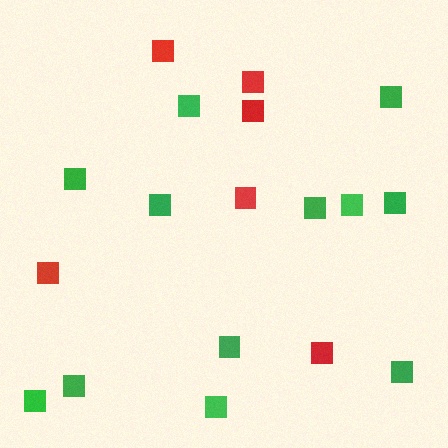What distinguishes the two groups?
There are 2 groups: one group of red squares (6) and one group of green squares (12).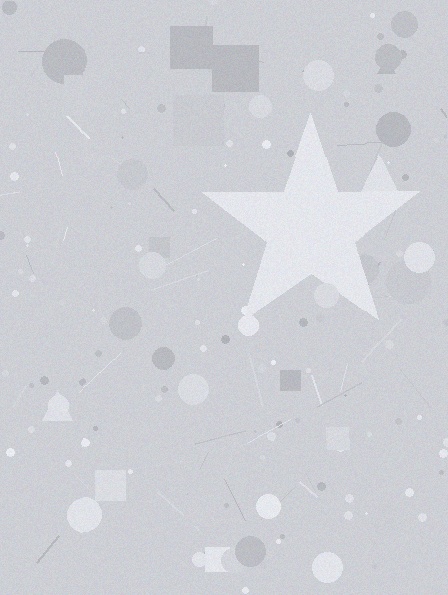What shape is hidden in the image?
A star is hidden in the image.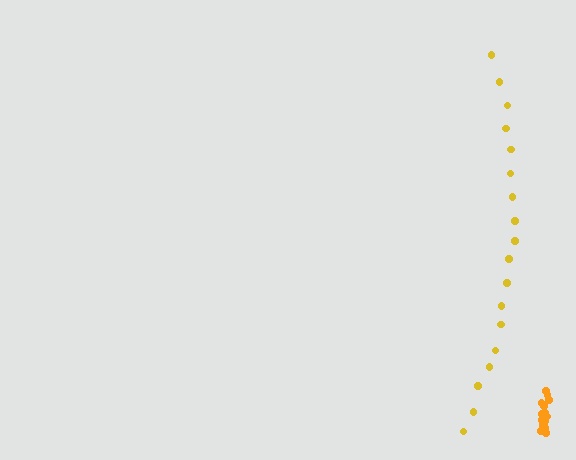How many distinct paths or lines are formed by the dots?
There are 2 distinct paths.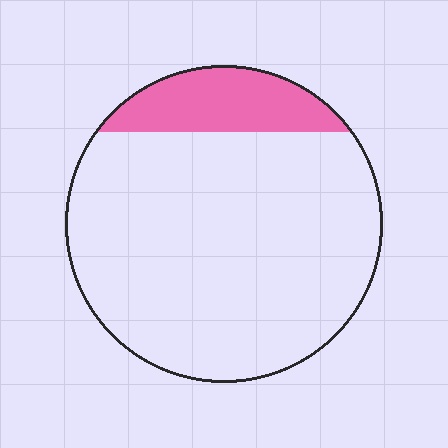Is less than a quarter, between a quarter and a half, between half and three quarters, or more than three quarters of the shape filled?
Less than a quarter.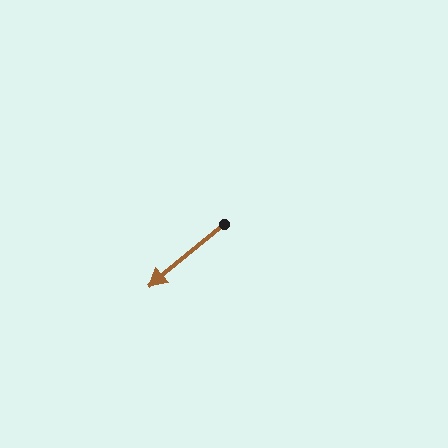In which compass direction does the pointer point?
Southwest.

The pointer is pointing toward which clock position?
Roughly 8 o'clock.